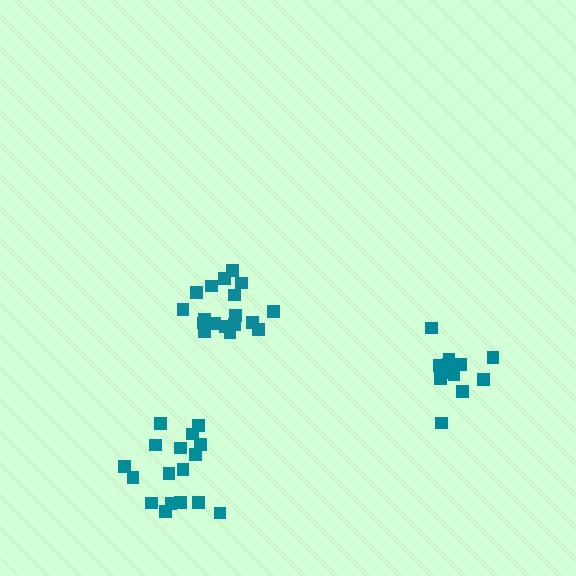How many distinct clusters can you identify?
There are 3 distinct clusters.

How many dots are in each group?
Group 1: 18 dots, Group 2: 13 dots, Group 3: 17 dots (48 total).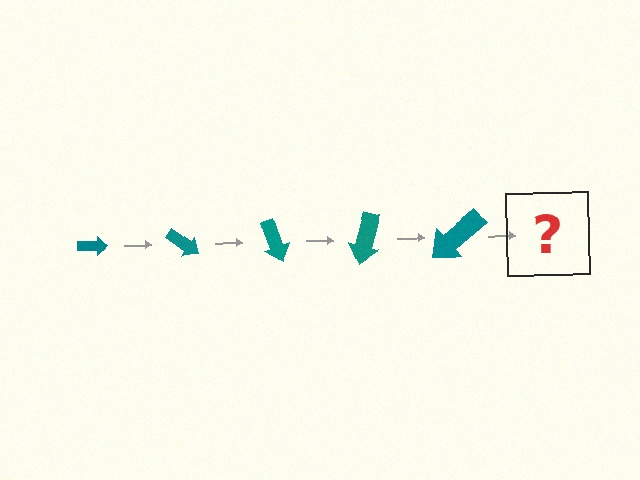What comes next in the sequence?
The next element should be an arrow, larger than the previous one and rotated 175 degrees from the start.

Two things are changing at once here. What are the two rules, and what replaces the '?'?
The two rules are that the arrow grows larger each step and it rotates 35 degrees each step. The '?' should be an arrow, larger than the previous one and rotated 175 degrees from the start.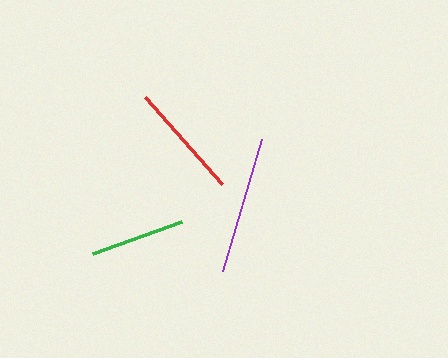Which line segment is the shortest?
The green line is the shortest at approximately 95 pixels.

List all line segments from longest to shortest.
From longest to shortest: purple, red, green.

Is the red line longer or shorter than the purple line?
The purple line is longer than the red line.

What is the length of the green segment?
The green segment is approximately 95 pixels long.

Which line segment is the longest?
The purple line is the longest at approximately 138 pixels.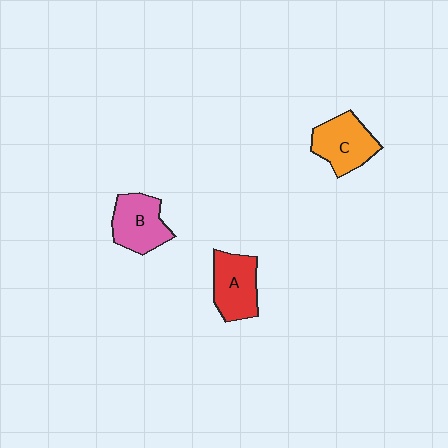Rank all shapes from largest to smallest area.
From largest to smallest: C (orange), A (red), B (pink).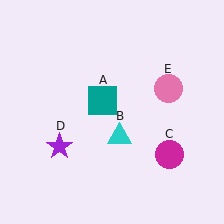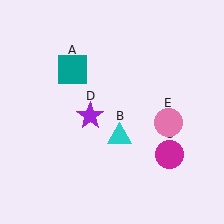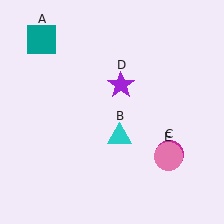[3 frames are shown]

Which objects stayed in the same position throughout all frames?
Cyan triangle (object B) and magenta circle (object C) remained stationary.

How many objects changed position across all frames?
3 objects changed position: teal square (object A), purple star (object D), pink circle (object E).